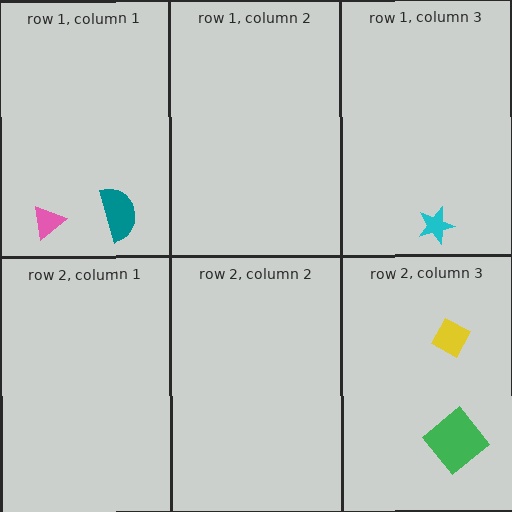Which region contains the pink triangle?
The row 1, column 1 region.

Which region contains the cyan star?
The row 1, column 3 region.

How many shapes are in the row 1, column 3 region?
1.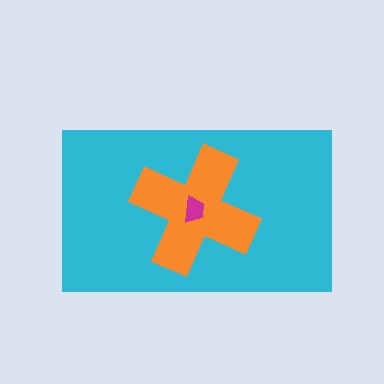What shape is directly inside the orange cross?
The magenta trapezoid.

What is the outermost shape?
The cyan rectangle.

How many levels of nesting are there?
3.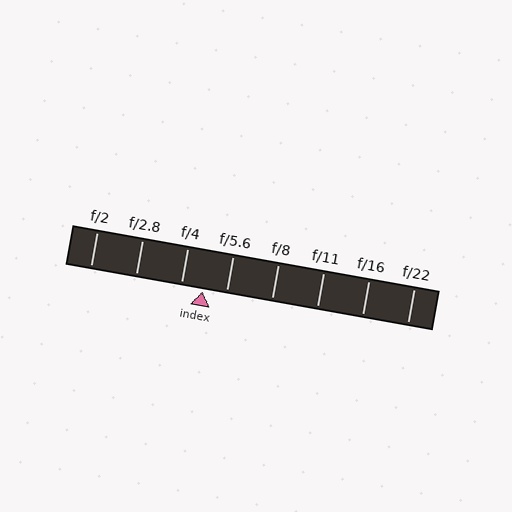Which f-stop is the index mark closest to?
The index mark is closest to f/4.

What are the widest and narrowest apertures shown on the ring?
The widest aperture shown is f/2 and the narrowest is f/22.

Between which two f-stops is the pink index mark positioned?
The index mark is between f/4 and f/5.6.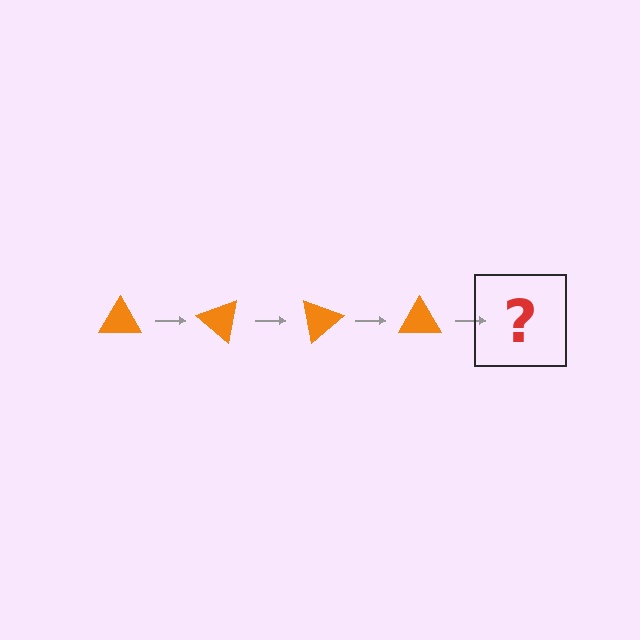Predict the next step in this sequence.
The next step is an orange triangle rotated 160 degrees.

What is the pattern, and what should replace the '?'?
The pattern is that the triangle rotates 40 degrees each step. The '?' should be an orange triangle rotated 160 degrees.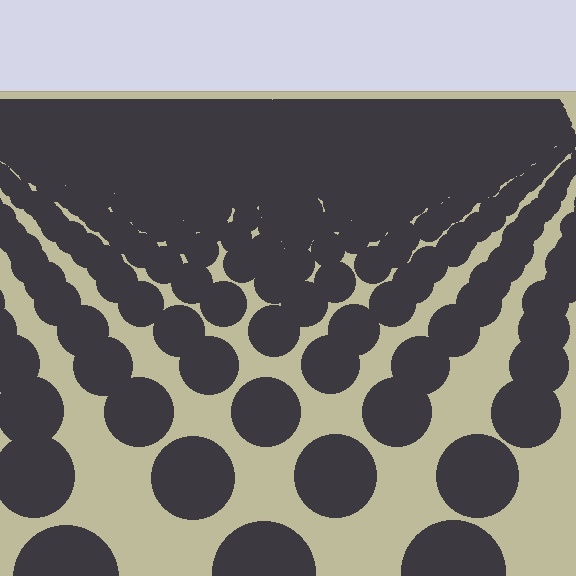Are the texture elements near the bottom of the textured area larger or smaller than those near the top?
Larger. Near the bottom, elements are closer to the viewer and appear at a bigger on-screen size.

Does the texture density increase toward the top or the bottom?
Density increases toward the top.